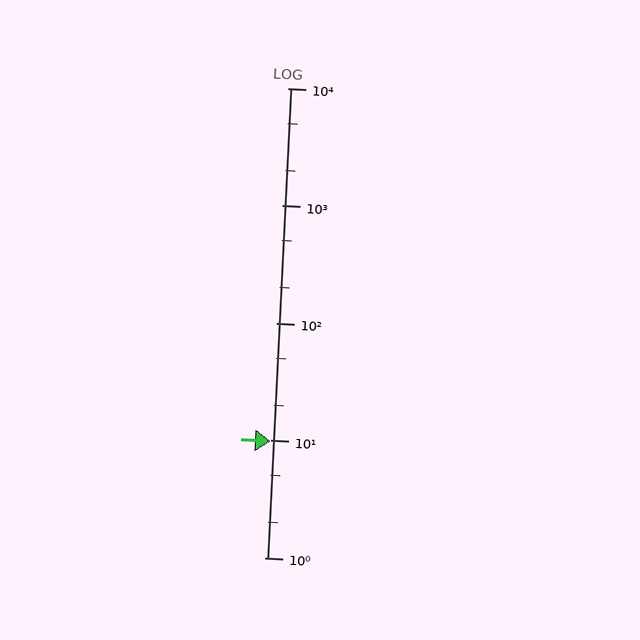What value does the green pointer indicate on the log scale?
The pointer indicates approximately 9.9.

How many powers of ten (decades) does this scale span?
The scale spans 4 decades, from 1 to 10000.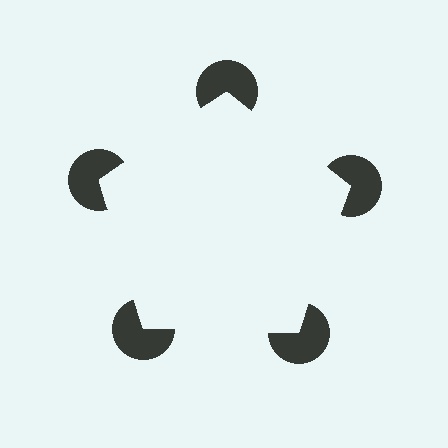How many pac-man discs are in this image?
There are 5 — one at each vertex of the illusory pentagon.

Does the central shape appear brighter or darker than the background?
It typically appears slightly brighter than the background, even though no actual brightness change is drawn.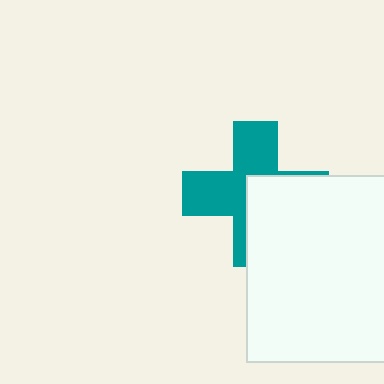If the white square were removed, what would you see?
You would see the complete teal cross.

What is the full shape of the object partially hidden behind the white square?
The partially hidden object is a teal cross.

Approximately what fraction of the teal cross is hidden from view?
Roughly 46% of the teal cross is hidden behind the white square.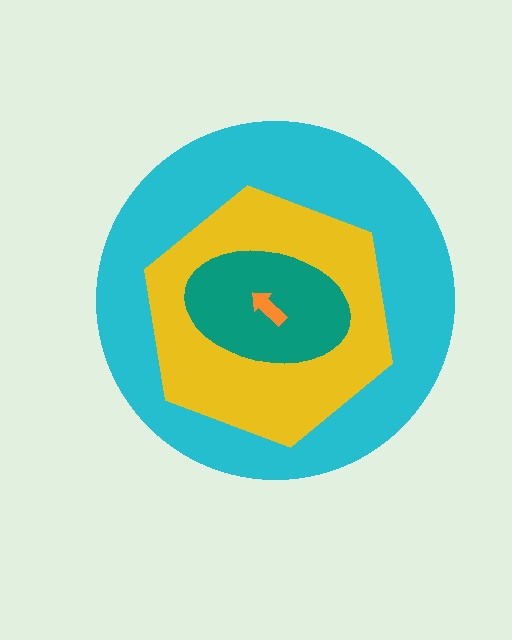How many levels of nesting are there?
4.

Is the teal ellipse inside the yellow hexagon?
Yes.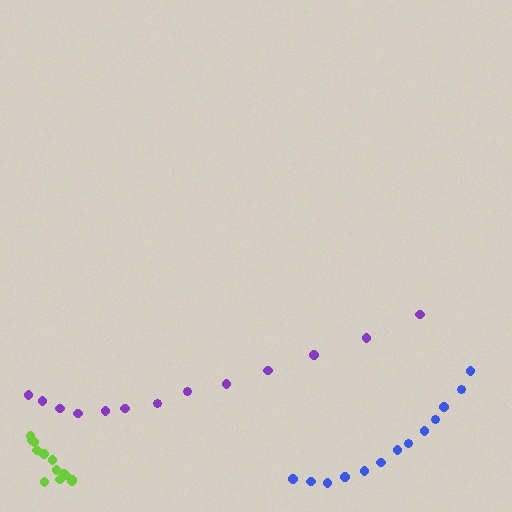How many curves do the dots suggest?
There are 3 distinct paths.